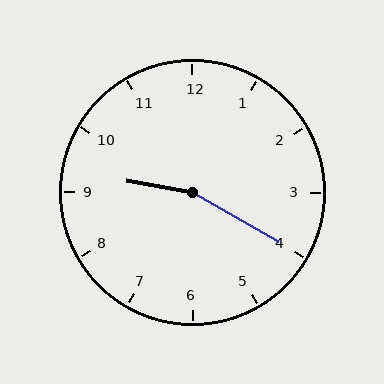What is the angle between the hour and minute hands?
Approximately 160 degrees.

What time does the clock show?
9:20.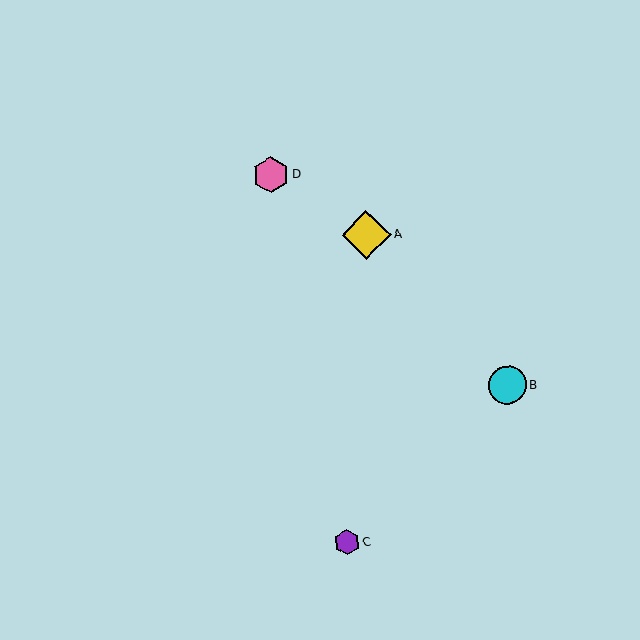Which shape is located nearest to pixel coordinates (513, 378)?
The cyan circle (labeled B) at (507, 385) is nearest to that location.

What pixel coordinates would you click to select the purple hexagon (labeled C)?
Click at (347, 543) to select the purple hexagon C.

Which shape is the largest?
The yellow diamond (labeled A) is the largest.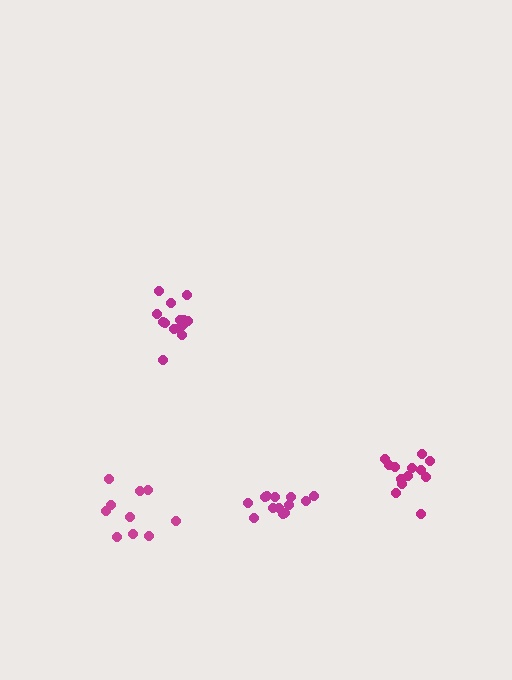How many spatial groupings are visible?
There are 4 spatial groupings.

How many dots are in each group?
Group 1: 15 dots, Group 2: 13 dots, Group 3: 10 dots, Group 4: 13 dots (51 total).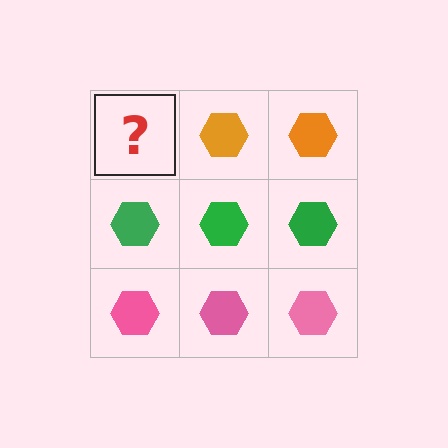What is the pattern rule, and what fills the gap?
The rule is that each row has a consistent color. The gap should be filled with an orange hexagon.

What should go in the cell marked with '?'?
The missing cell should contain an orange hexagon.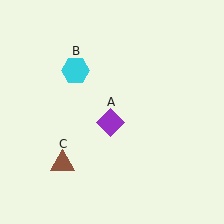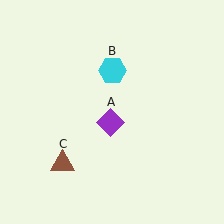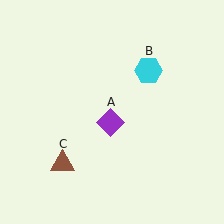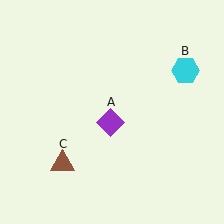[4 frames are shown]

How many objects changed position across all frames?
1 object changed position: cyan hexagon (object B).